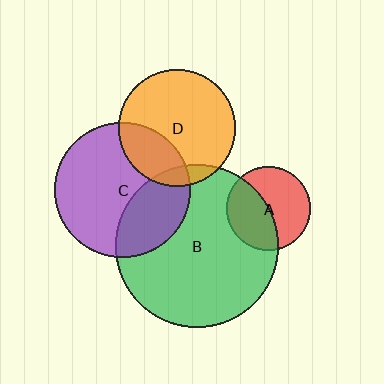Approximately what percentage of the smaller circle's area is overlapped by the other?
Approximately 25%.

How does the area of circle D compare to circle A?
Approximately 1.9 times.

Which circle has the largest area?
Circle B (green).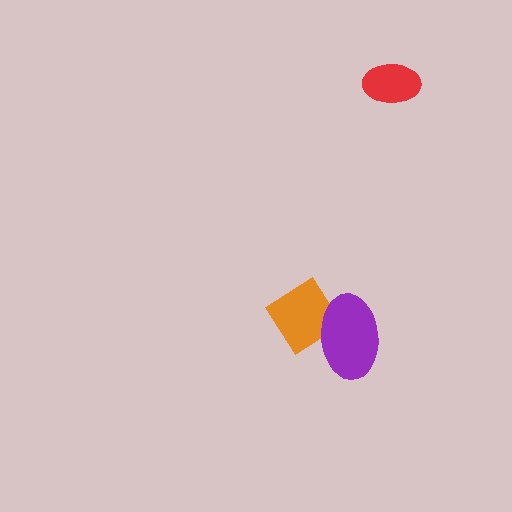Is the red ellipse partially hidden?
No, no other shape covers it.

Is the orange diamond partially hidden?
Yes, it is partially covered by another shape.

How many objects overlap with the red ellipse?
0 objects overlap with the red ellipse.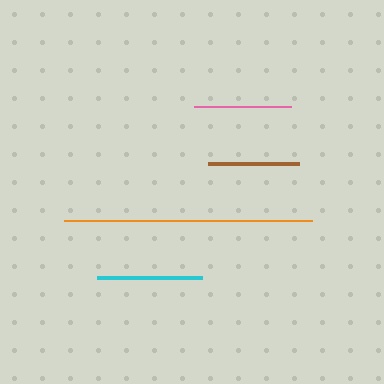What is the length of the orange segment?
The orange segment is approximately 248 pixels long.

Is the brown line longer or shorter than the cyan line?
The cyan line is longer than the brown line.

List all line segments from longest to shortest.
From longest to shortest: orange, cyan, pink, brown.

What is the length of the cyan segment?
The cyan segment is approximately 105 pixels long.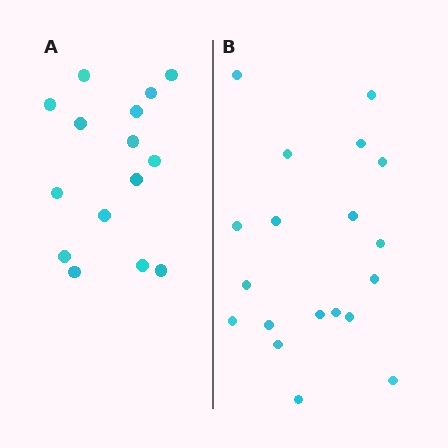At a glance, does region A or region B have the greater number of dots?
Region B (the right region) has more dots.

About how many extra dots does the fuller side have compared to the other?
Region B has about 4 more dots than region A.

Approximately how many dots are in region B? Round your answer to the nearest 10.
About 20 dots. (The exact count is 19, which rounds to 20.)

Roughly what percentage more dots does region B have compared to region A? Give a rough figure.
About 25% more.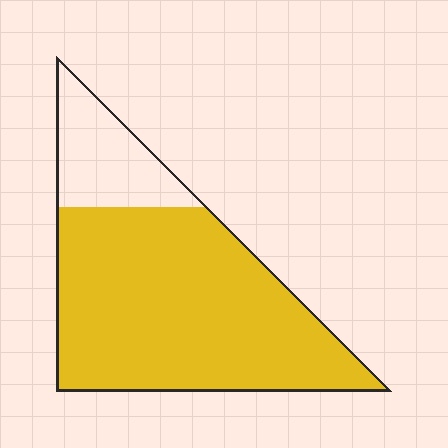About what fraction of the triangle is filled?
About four fifths (4/5).